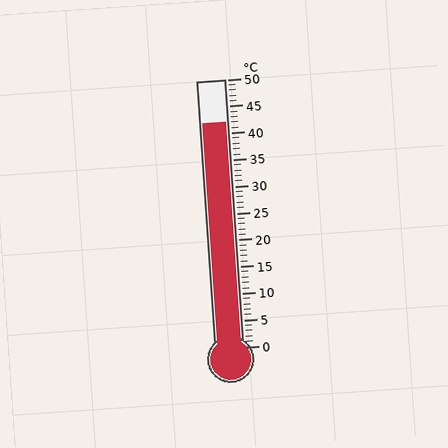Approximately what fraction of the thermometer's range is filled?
The thermometer is filled to approximately 85% of its range.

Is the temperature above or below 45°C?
The temperature is below 45°C.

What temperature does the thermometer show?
The thermometer shows approximately 42°C.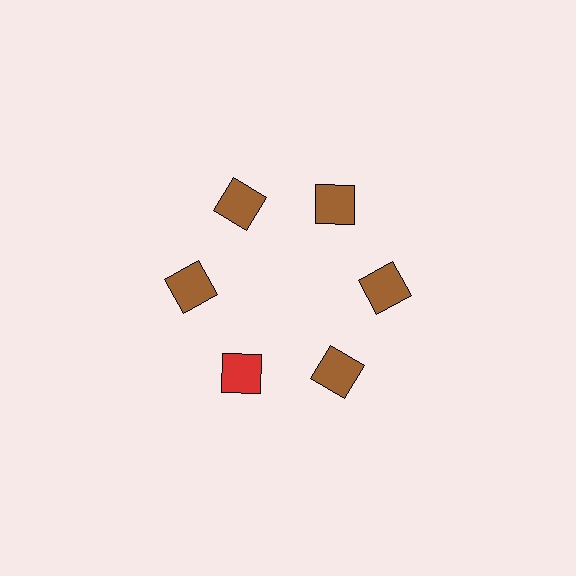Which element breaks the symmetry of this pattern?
The red square at roughly the 7 o'clock position breaks the symmetry. All other shapes are brown squares.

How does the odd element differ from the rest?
It has a different color: red instead of brown.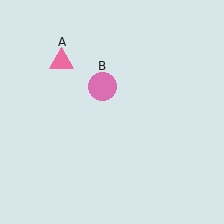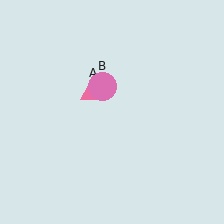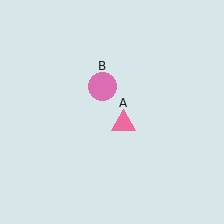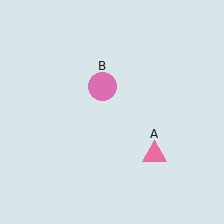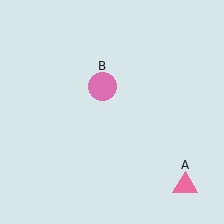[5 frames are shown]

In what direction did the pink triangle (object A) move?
The pink triangle (object A) moved down and to the right.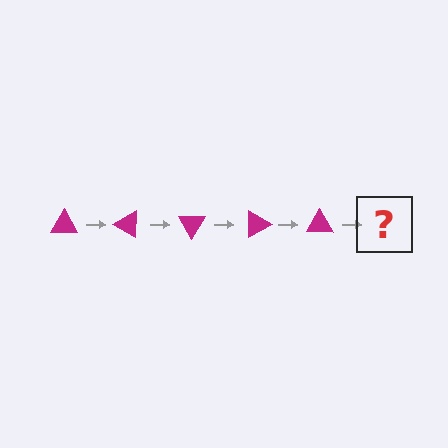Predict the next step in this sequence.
The next step is a magenta triangle rotated 150 degrees.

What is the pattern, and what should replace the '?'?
The pattern is that the triangle rotates 30 degrees each step. The '?' should be a magenta triangle rotated 150 degrees.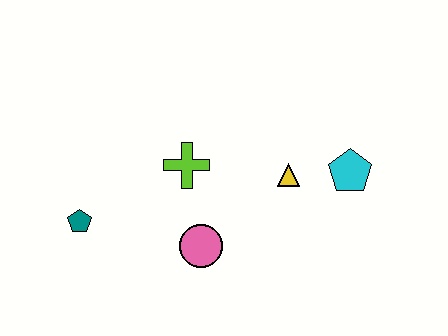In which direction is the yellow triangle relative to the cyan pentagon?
The yellow triangle is to the left of the cyan pentagon.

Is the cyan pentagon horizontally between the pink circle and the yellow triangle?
No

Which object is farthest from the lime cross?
The cyan pentagon is farthest from the lime cross.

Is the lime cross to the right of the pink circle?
No